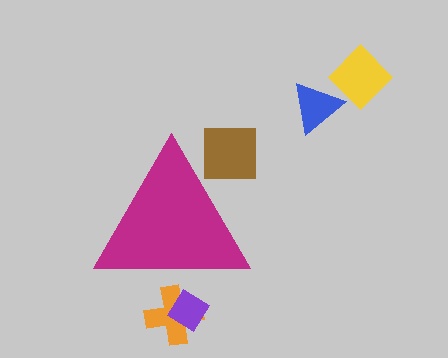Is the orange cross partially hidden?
Yes, the orange cross is partially hidden behind the magenta triangle.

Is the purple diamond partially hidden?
Yes, the purple diamond is partially hidden behind the magenta triangle.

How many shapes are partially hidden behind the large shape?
3 shapes are partially hidden.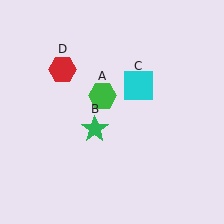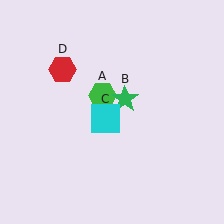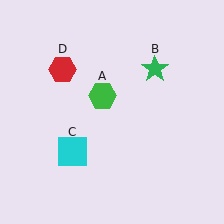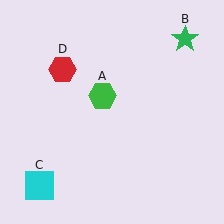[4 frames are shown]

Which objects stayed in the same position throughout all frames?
Green hexagon (object A) and red hexagon (object D) remained stationary.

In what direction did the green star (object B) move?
The green star (object B) moved up and to the right.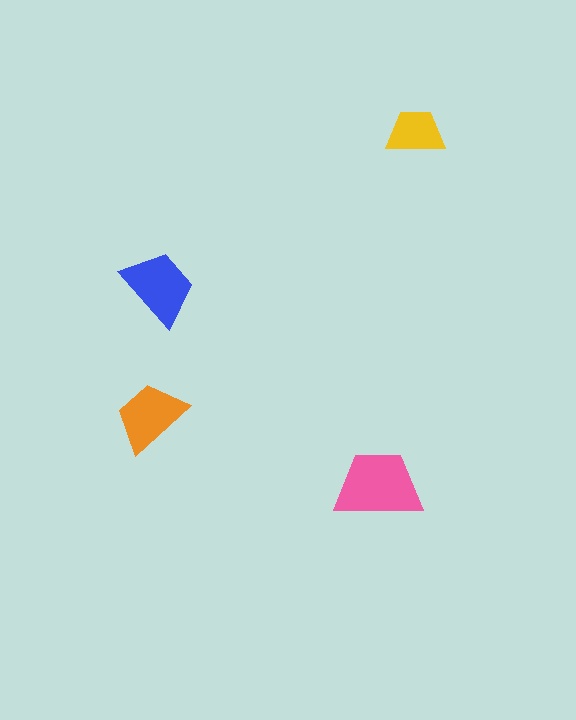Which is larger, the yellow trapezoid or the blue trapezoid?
The blue one.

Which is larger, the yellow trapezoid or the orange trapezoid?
The orange one.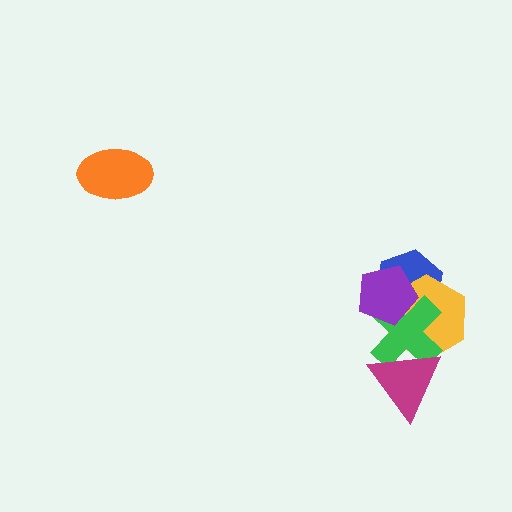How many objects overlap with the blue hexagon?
3 objects overlap with the blue hexagon.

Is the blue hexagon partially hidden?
Yes, it is partially covered by another shape.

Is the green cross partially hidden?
Yes, it is partially covered by another shape.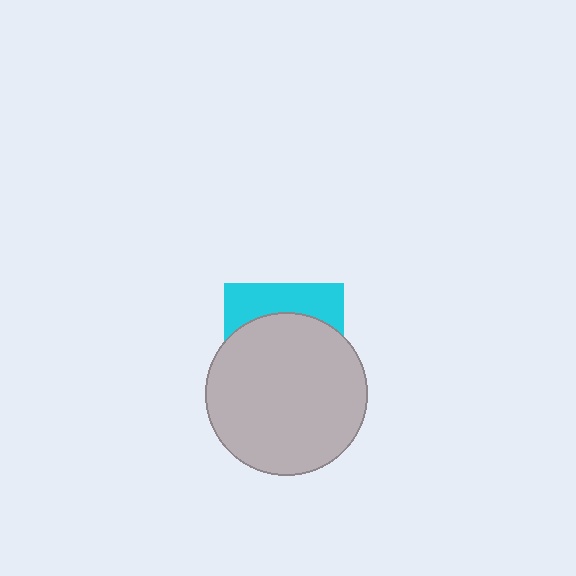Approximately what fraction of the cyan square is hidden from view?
Roughly 69% of the cyan square is hidden behind the light gray circle.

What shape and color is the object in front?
The object in front is a light gray circle.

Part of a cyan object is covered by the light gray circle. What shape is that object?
It is a square.